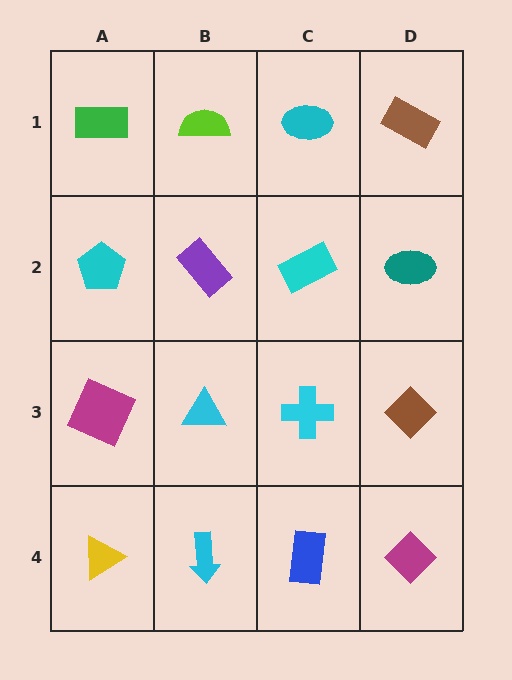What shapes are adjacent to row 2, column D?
A brown rectangle (row 1, column D), a brown diamond (row 3, column D), a cyan rectangle (row 2, column C).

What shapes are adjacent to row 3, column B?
A purple rectangle (row 2, column B), a cyan arrow (row 4, column B), a magenta square (row 3, column A), a cyan cross (row 3, column C).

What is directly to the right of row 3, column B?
A cyan cross.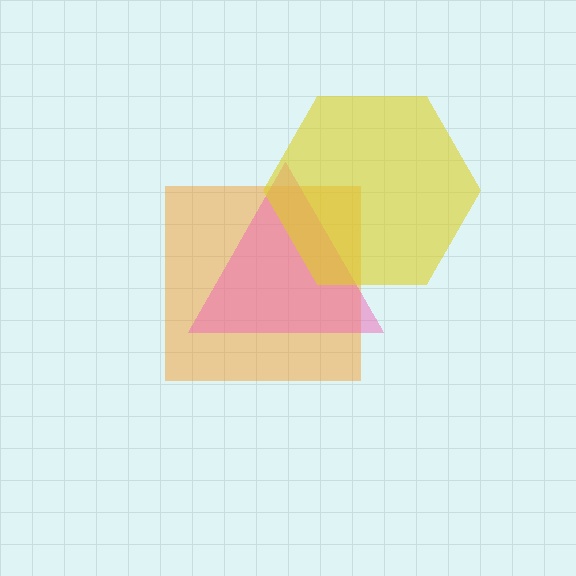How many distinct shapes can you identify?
There are 3 distinct shapes: an orange square, a pink triangle, a yellow hexagon.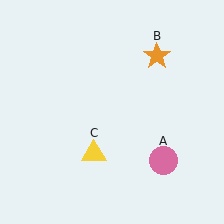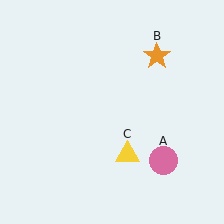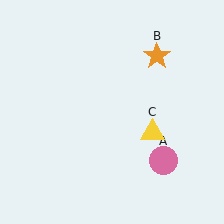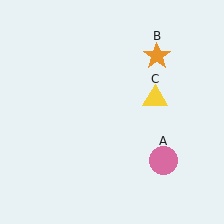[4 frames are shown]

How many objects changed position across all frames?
1 object changed position: yellow triangle (object C).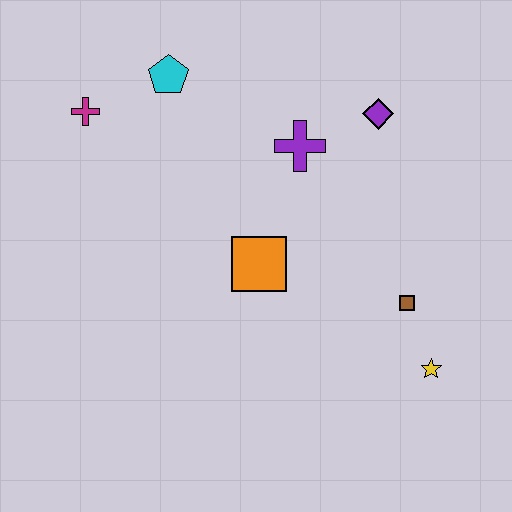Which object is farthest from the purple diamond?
The magenta cross is farthest from the purple diamond.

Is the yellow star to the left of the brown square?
No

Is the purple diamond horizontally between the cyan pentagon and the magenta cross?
No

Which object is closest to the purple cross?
The purple diamond is closest to the purple cross.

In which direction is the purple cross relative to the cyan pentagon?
The purple cross is to the right of the cyan pentagon.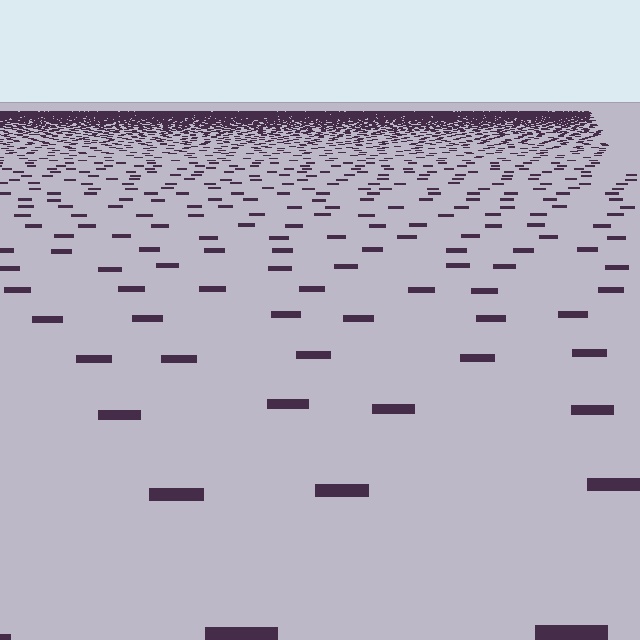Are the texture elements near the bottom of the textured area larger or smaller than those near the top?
Larger. Near the bottom, elements are closer to the viewer and appear at a bigger on-screen size.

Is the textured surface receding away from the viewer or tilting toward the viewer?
The surface is receding away from the viewer. Texture elements get smaller and denser toward the top.